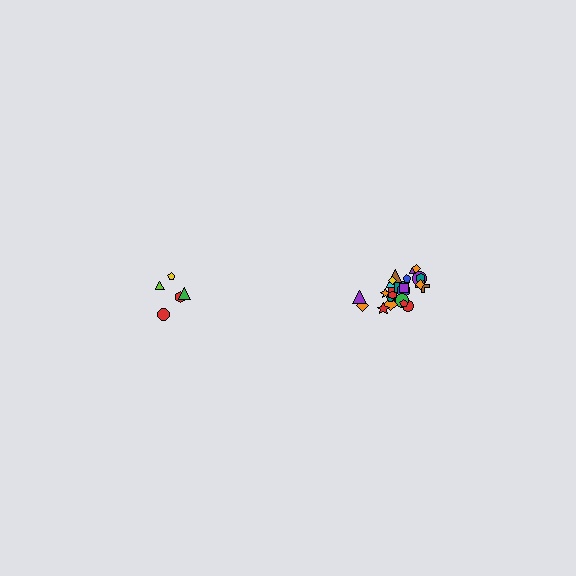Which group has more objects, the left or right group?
The right group.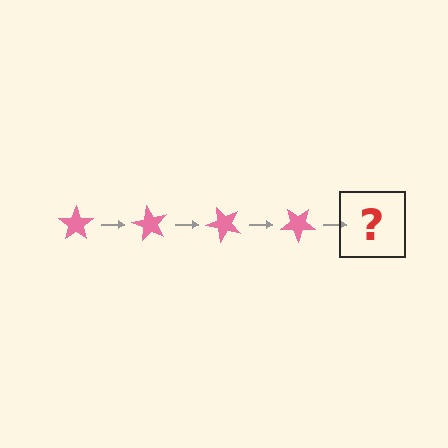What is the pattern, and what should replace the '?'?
The pattern is that the star rotates 60 degrees each step. The '?' should be a pink star rotated 240 degrees.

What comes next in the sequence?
The next element should be a pink star rotated 240 degrees.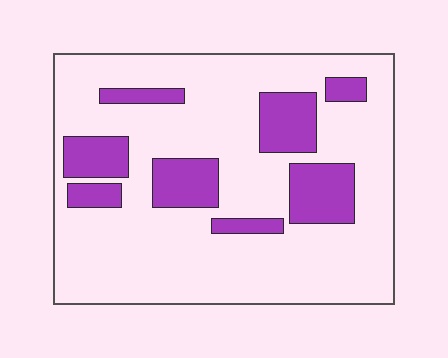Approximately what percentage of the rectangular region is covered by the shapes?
Approximately 20%.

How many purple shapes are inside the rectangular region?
8.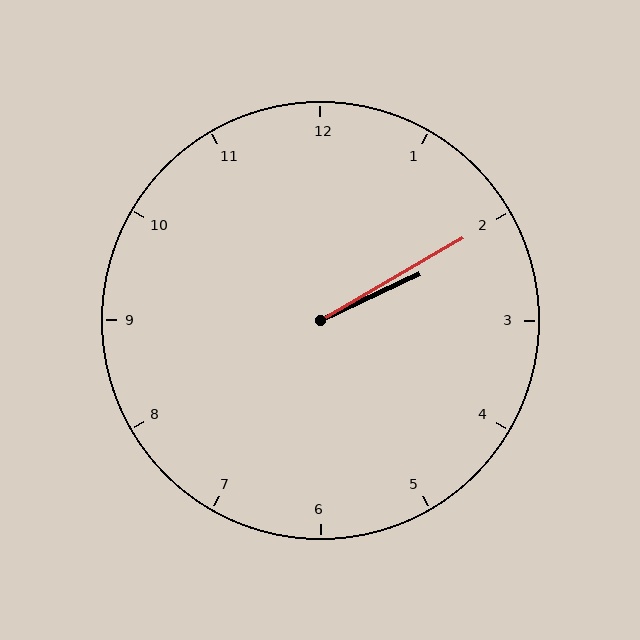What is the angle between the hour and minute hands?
Approximately 5 degrees.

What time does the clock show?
2:10.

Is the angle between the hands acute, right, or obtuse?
It is acute.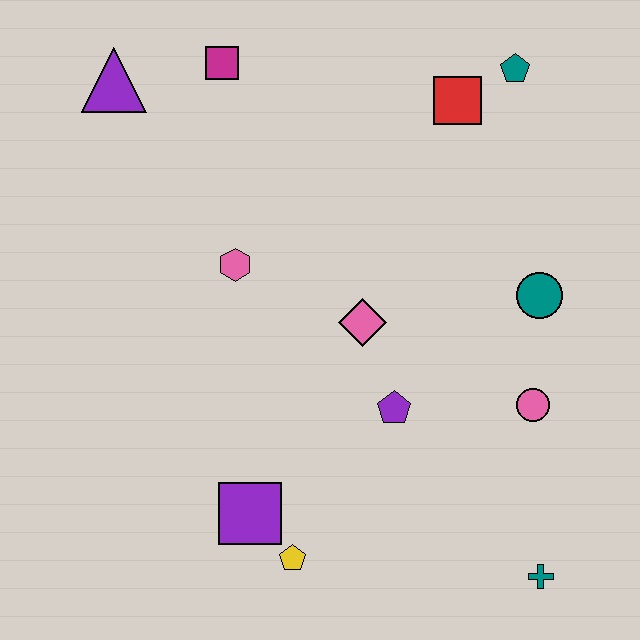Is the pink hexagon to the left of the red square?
Yes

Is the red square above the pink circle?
Yes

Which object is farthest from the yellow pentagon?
The teal pentagon is farthest from the yellow pentagon.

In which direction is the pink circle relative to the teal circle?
The pink circle is below the teal circle.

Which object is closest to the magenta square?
The purple triangle is closest to the magenta square.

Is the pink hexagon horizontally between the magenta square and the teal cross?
Yes